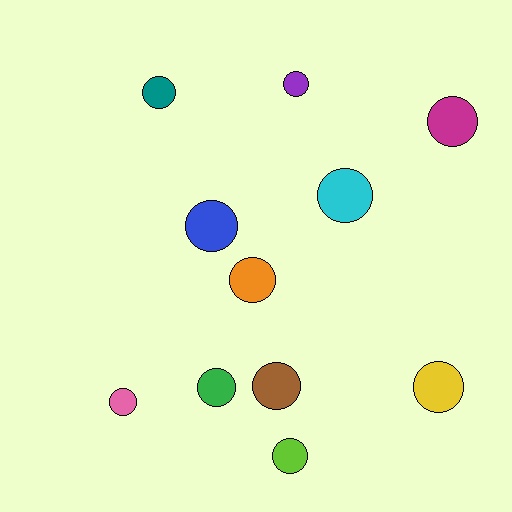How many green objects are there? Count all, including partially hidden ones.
There is 1 green object.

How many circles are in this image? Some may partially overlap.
There are 11 circles.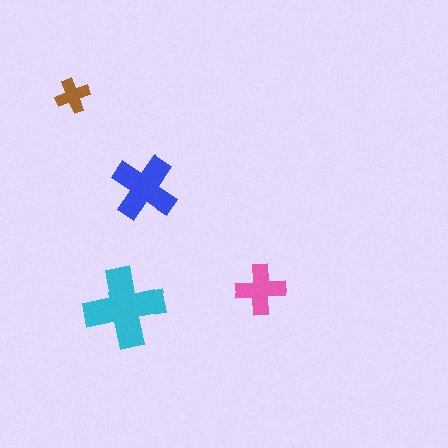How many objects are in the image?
There are 4 objects in the image.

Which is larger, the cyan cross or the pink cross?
The cyan one.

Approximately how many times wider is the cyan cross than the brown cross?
About 2.5 times wider.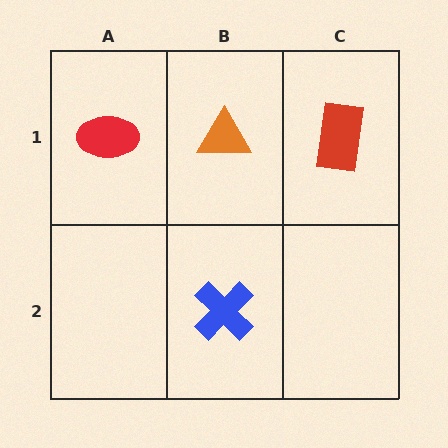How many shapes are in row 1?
3 shapes.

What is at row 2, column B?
A blue cross.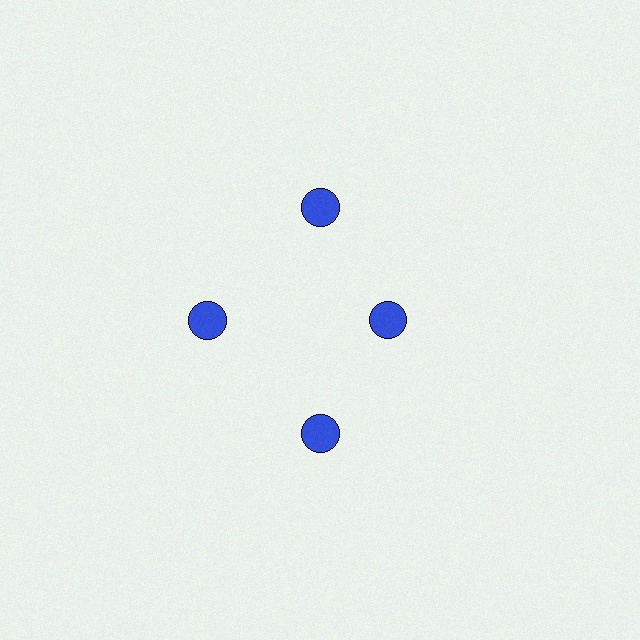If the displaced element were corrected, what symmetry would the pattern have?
It would have 4-fold rotational symmetry — the pattern would map onto itself every 90 degrees.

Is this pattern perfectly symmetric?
No. The 4 blue circles are arranged in a ring, but one element near the 3 o'clock position is pulled inward toward the center, breaking the 4-fold rotational symmetry.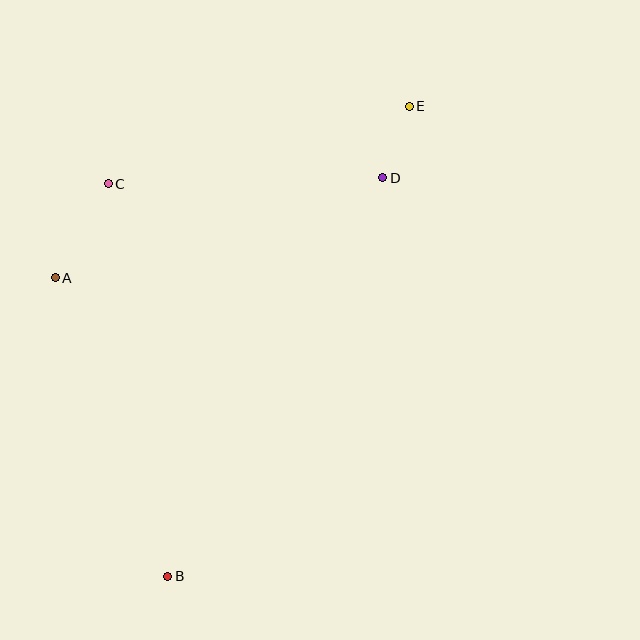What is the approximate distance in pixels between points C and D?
The distance between C and D is approximately 275 pixels.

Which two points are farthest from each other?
Points B and E are farthest from each other.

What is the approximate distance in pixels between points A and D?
The distance between A and D is approximately 342 pixels.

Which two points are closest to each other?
Points D and E are closest to each other.